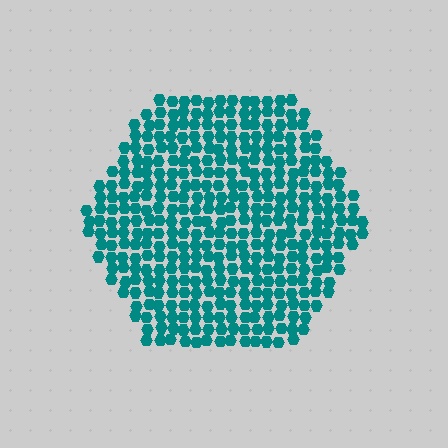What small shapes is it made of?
It is made of small hexagons.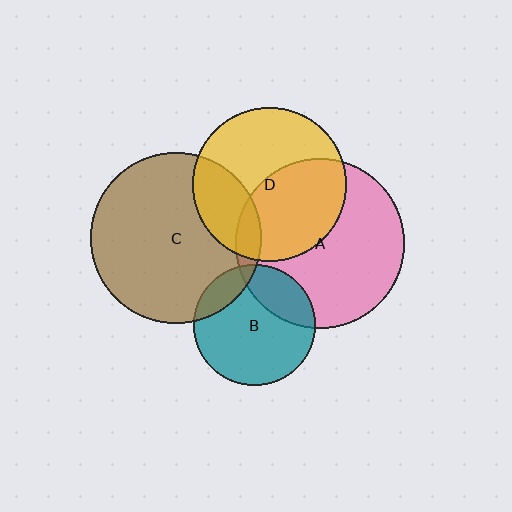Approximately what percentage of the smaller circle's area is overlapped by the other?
Approximately 25%.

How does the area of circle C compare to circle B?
Approximately 2.0 times.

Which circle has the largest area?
Circle C (brown).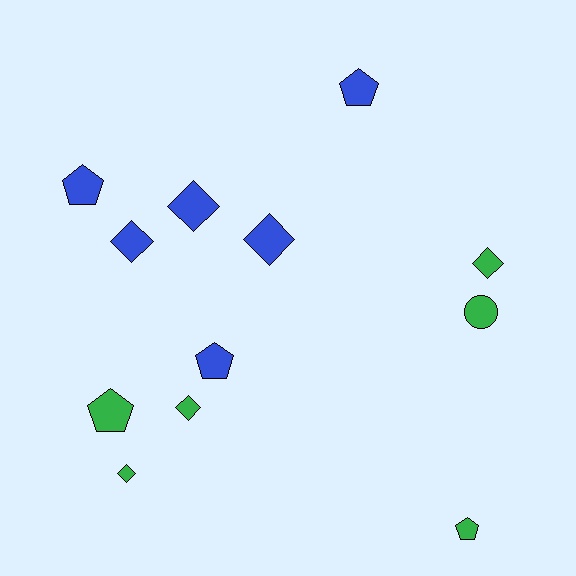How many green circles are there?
There is 1 green circle.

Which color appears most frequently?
Green, with 6 objects.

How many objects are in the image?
There are 12 objects.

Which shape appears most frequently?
Diamond, with 6 objects.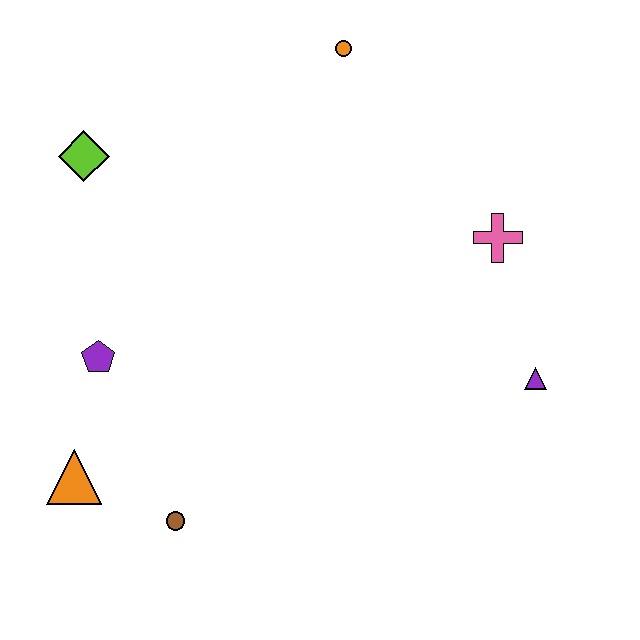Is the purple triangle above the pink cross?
No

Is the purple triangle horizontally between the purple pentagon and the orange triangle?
No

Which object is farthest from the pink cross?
The orange triangle is farthest from the pink cross.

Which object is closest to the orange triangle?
The brown circle is closest to the orange triangle.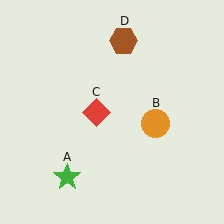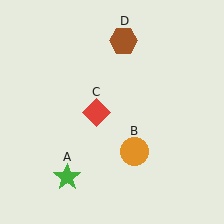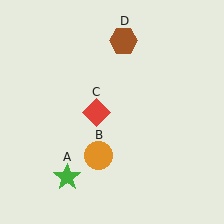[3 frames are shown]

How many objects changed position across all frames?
1 object changed position: orange circle (object B).